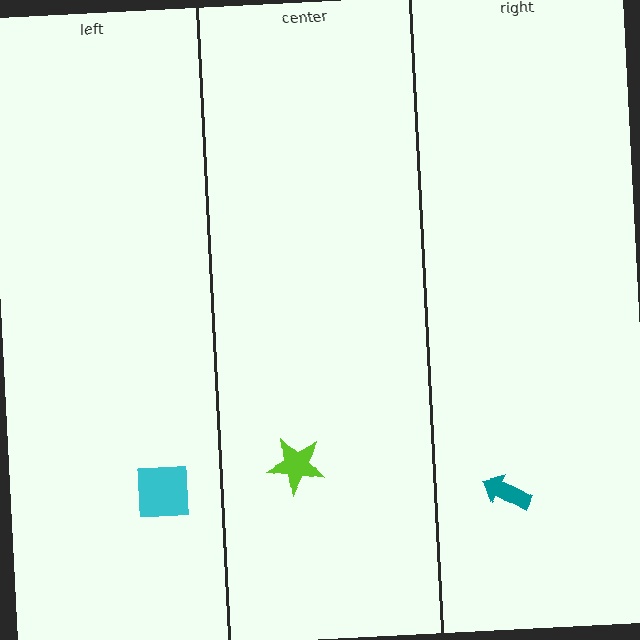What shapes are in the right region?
The teal arrow.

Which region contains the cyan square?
The left region.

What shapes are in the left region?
The cyan square.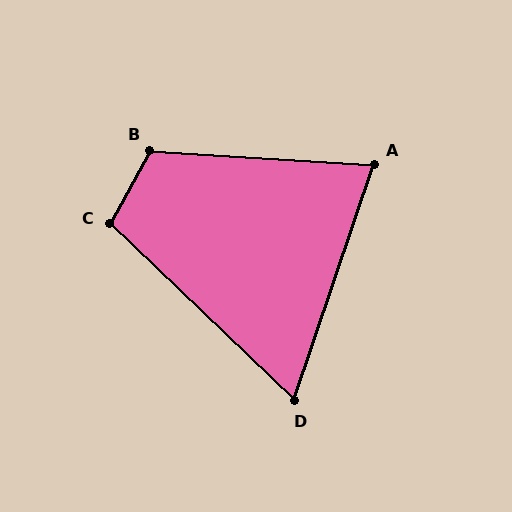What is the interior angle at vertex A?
Approximately 75 degrees (acute).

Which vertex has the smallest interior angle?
D, at approximately 65 degrees.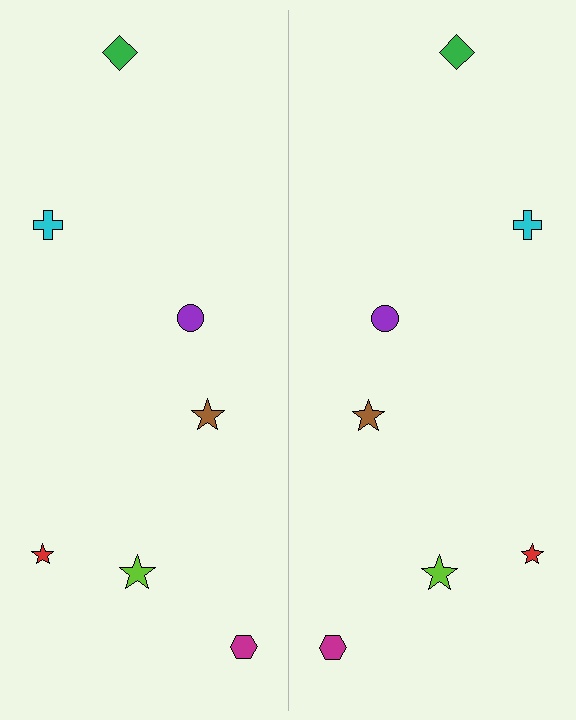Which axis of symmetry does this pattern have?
The pattern has a vertical axis of symmetry running through the center of the image.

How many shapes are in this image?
There are 14 shapes in this image.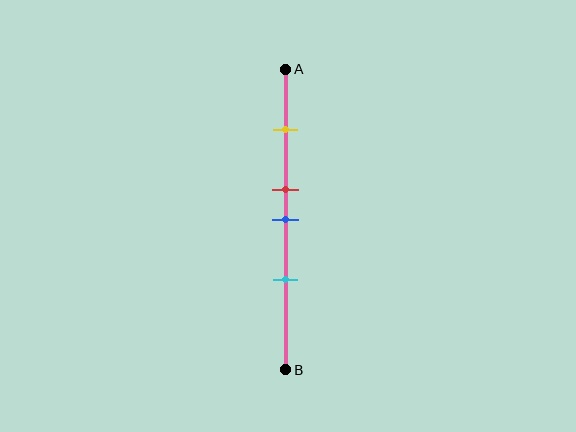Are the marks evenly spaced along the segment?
No, the marks are not evenly spaced.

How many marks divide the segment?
There are 4 marks dividing the segment.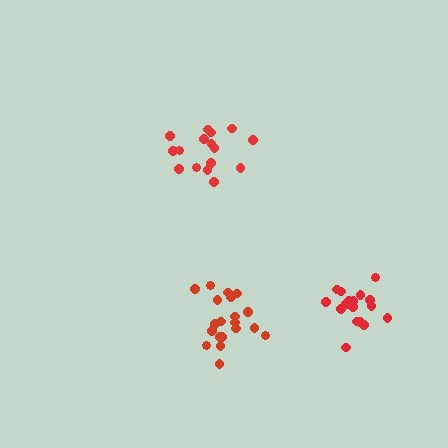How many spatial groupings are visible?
There are 3 spatial groupings.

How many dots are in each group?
Group 1: 18 dots, Group 2: 16 dots, Group 3: 20 dots (54 total).